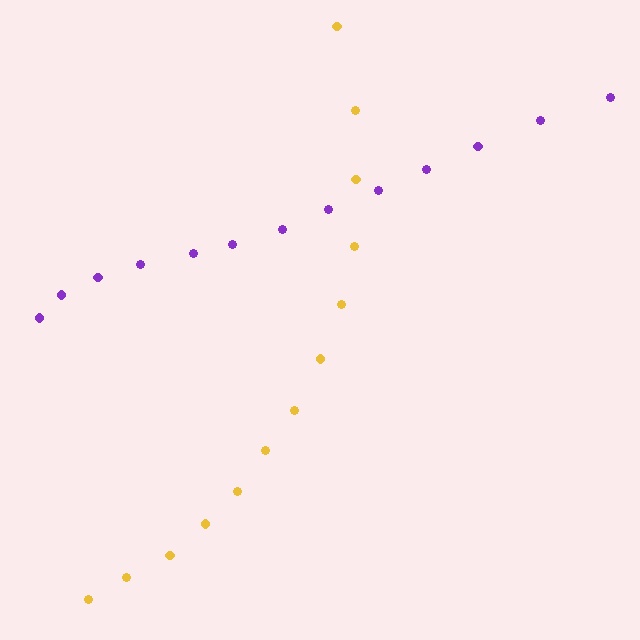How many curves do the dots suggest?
There are 2 distinct paths.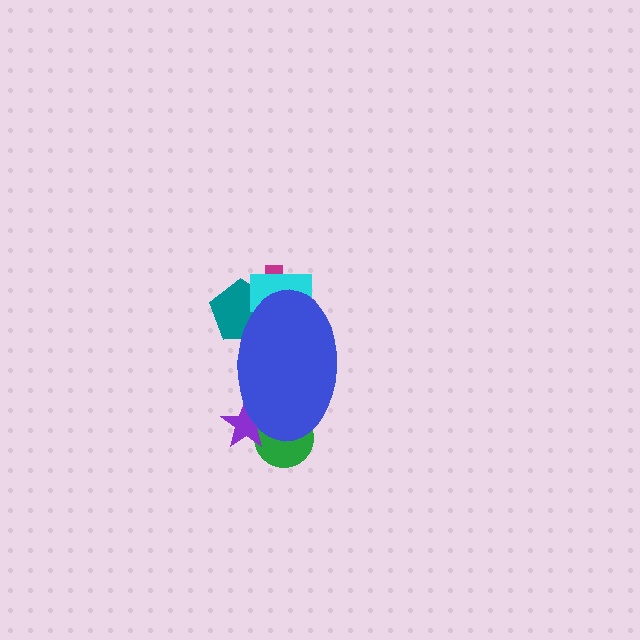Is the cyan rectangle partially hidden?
Yes, the cyan rectangle is partially hidden behind the blue ellipse.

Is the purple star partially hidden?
Yes, the purple star is partially hidden behind the blue ellipse.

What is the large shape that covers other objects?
A blue ellipse.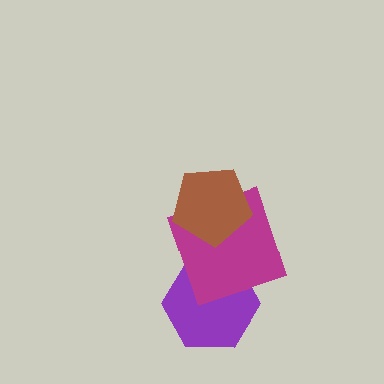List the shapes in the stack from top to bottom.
From top to bottom: the brown pentagon, the magenta square, the purple hexagon.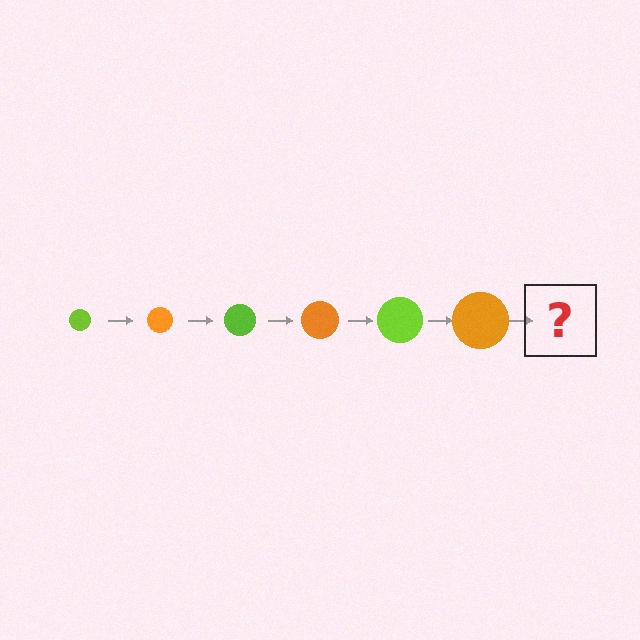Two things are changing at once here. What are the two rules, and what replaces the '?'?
The two rules are that the circle grows larger each step and the color cycles through lime and orange. The '?' should be a lime circle, larger than the previous one.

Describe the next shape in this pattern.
It should be a lime circle, larger than the previous one.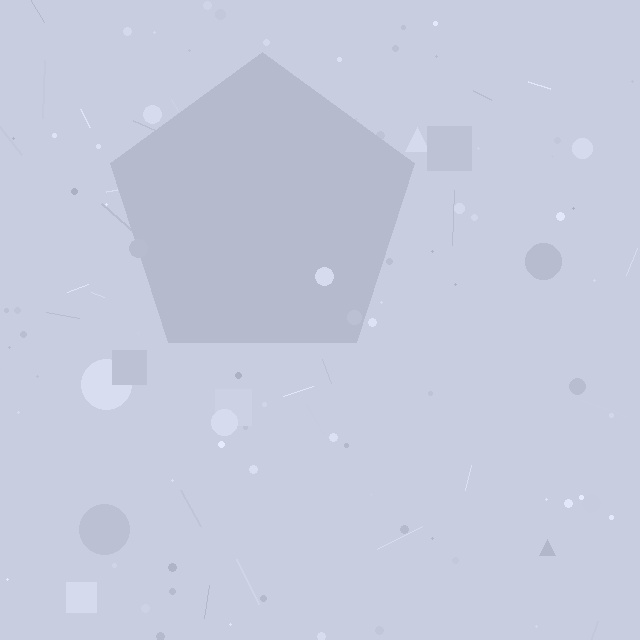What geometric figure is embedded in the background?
A pentagon is embedded in the background.